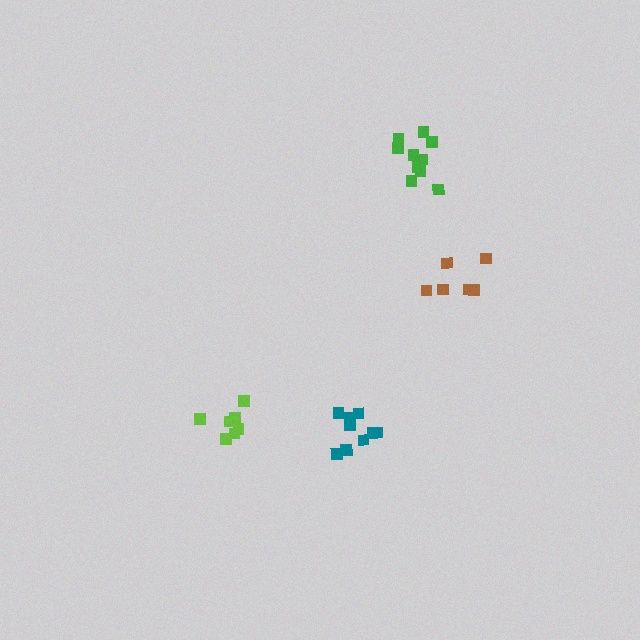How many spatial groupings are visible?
There are 4 spatial groupings.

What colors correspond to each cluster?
The clusters are colored: lime, green, teal, brown.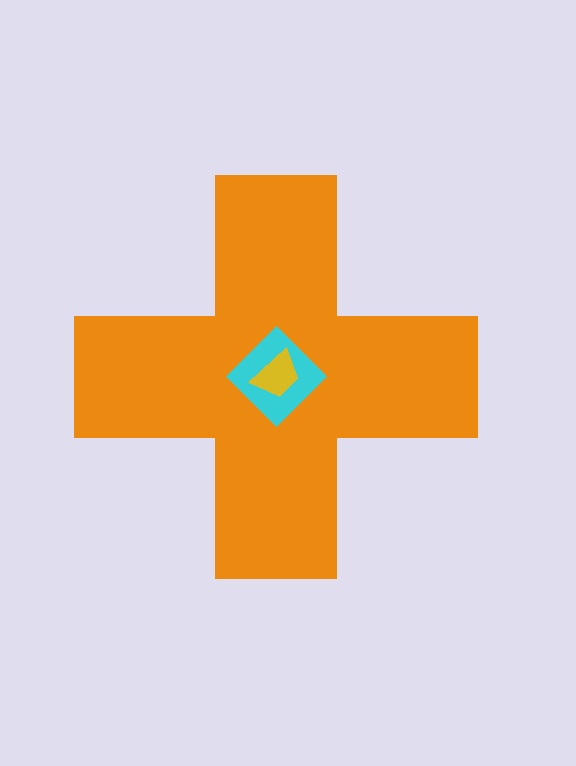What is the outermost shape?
The orange cross.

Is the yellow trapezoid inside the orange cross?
Yes.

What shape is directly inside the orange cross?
The cyan diamond.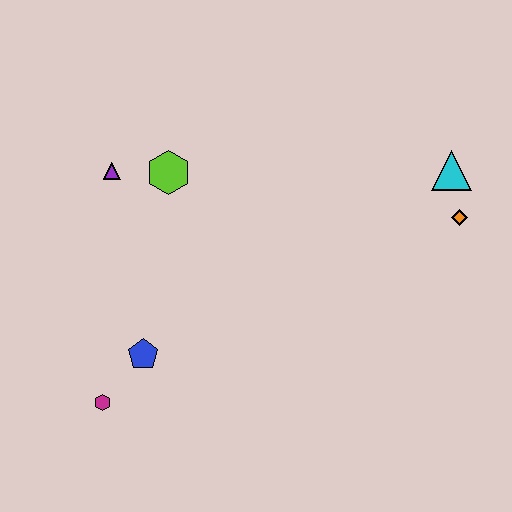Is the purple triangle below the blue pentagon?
No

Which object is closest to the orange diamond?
The cyan triangle is closest to the orange diamond.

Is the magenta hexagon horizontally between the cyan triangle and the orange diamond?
No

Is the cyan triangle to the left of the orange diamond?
Yes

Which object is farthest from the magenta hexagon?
The cyan triangle is farthest from the magenta hexagon.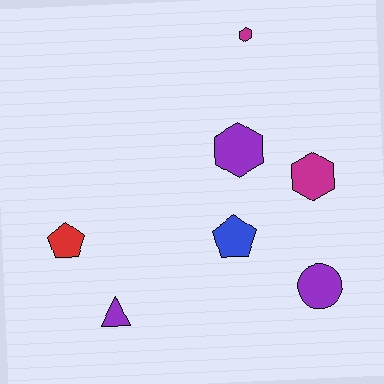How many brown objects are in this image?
There are no brown objects.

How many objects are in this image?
There are 7 objects.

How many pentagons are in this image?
There are 2 pentagons.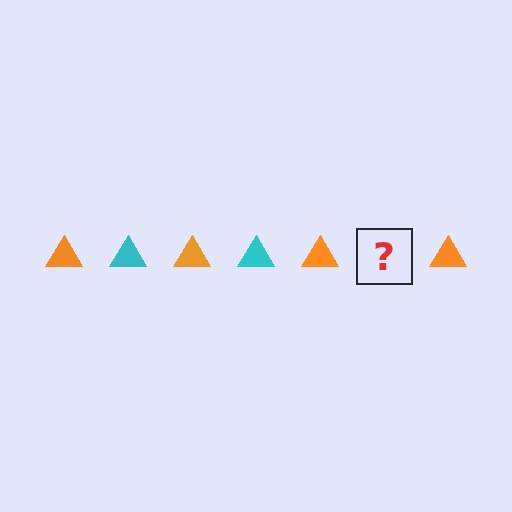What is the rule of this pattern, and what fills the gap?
The rule is that the pattern cycles through orange, cyan triangles. The gap should be filled with a cyan triangle.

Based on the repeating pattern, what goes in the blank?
The blank should be a cyan triangle.